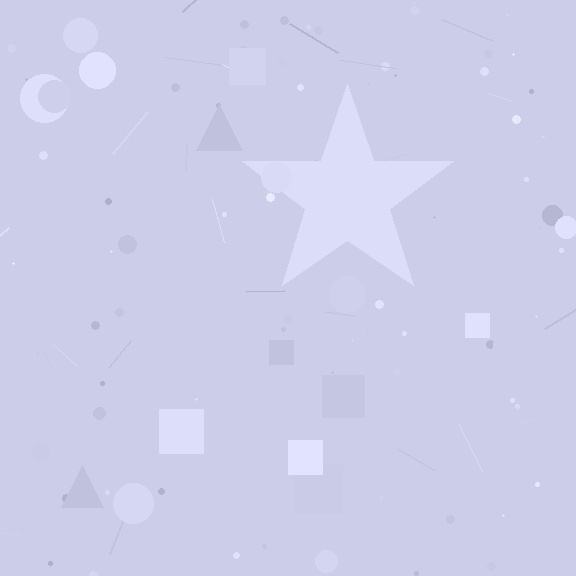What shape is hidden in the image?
A star is hidden in the image.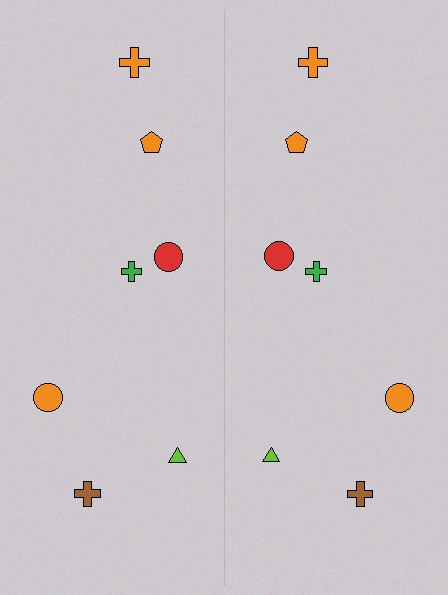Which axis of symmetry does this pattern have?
The pattern has a vertical axis of symmetry running through the center of the image.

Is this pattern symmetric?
Yes, this pattern has bilateral (reflection) symmetry.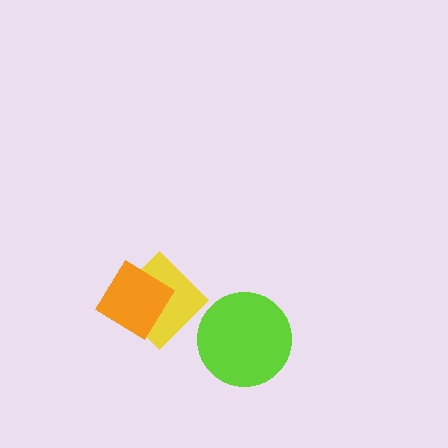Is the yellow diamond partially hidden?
Yes, it is partially covered by another shape.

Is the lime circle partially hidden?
No, no other shape covers it.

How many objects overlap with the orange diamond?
1 object overlaps with the orange diamond.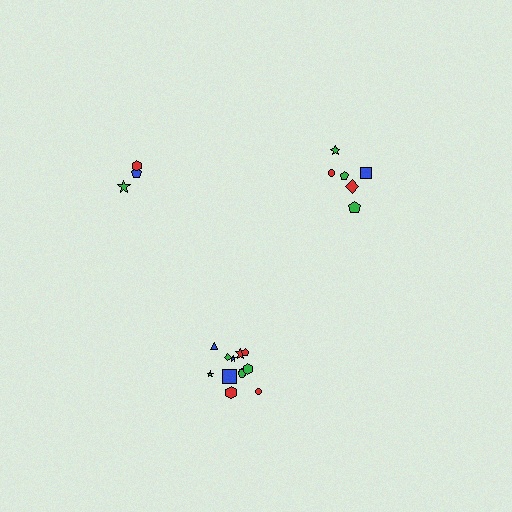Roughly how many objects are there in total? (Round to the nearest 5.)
Roughly 20 objects in total.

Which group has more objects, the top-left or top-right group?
The top-right group.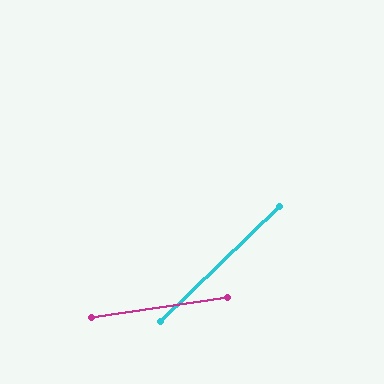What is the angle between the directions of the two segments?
Approximately 36 degrees.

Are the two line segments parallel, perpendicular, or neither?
Neither parallel nor perpendicular — they differ by about 36°.